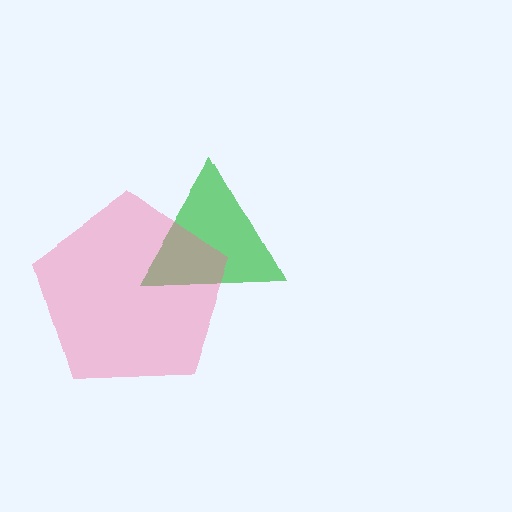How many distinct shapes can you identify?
There are 2 distinct shapes: a green triangle, a pink pentagon.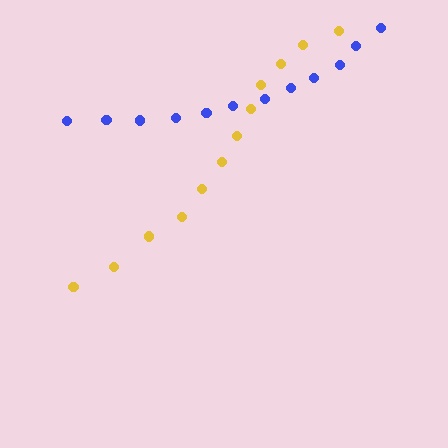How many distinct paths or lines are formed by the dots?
There are 2 distinct paths.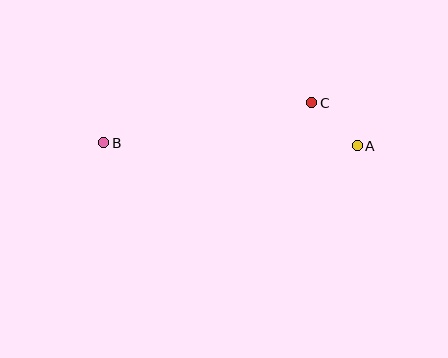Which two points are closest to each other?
Points A and C are closest to each other.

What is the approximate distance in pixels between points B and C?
The distance between B and C is approximately 212 pixels.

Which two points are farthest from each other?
Points A and B are farthest from each other.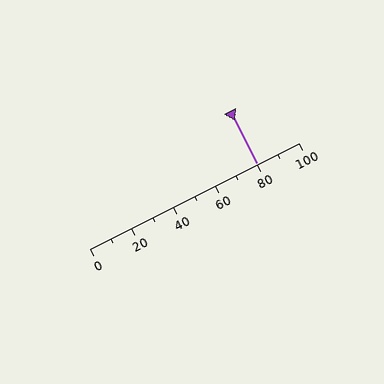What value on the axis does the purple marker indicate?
The marker indicates approximately 80.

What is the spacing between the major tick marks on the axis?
The major ticks are spaced 20 apart.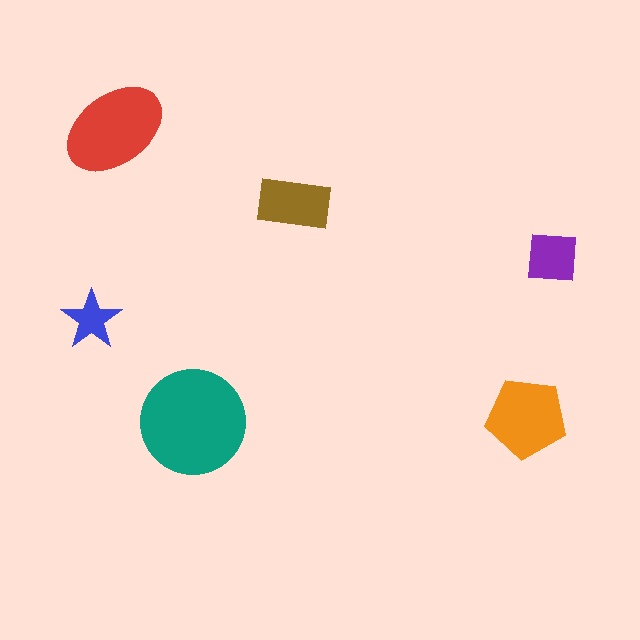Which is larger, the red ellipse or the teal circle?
The teal circle.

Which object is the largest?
The teal circle.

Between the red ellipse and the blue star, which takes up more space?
The red ellipse.